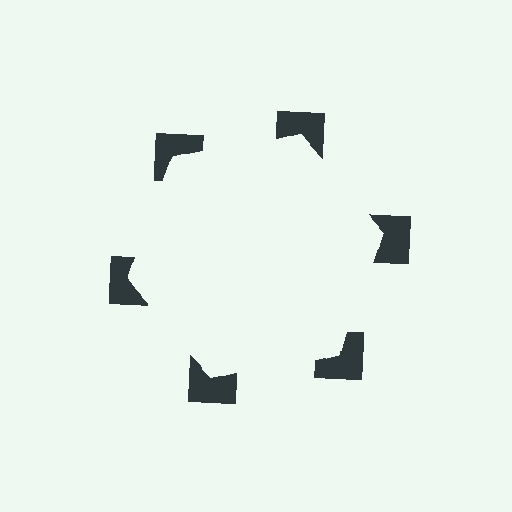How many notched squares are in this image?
There are 6 — one at each vertex of the illusory hexagon.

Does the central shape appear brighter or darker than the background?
It typically appears slightly brighter than the background, even though no actual brightness change is drawn.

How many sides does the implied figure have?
6 sides.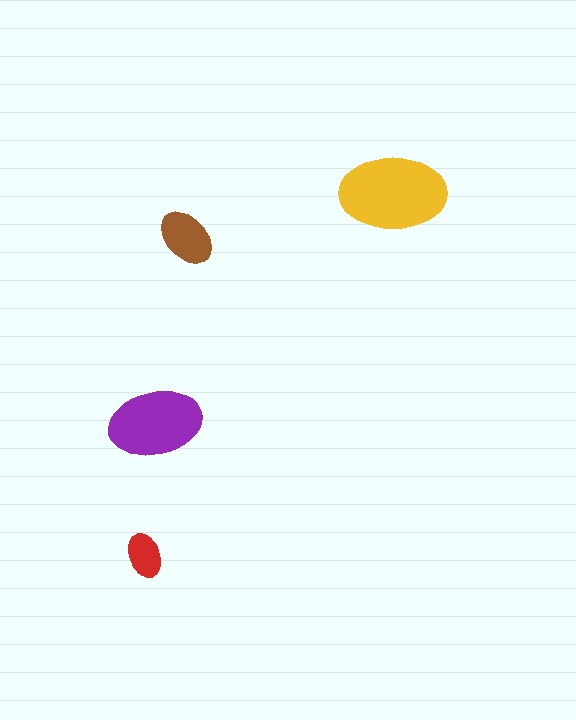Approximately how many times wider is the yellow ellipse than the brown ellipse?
About 2 times wider.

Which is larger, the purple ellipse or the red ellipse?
The purple one.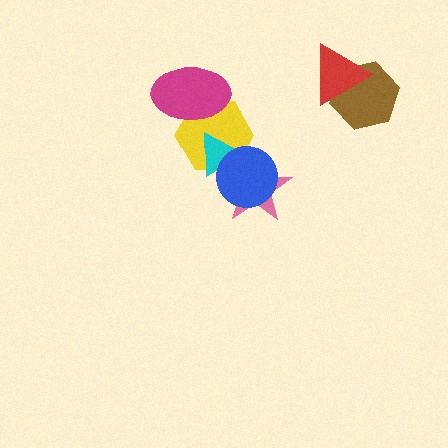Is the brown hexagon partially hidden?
Yes, it is partially covered by another shape.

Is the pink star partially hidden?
Yes, it is partially covered by another shape.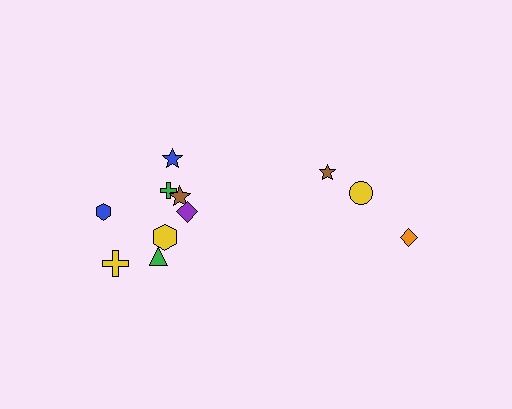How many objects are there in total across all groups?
There are 11 objects.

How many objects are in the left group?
There are 8 objects.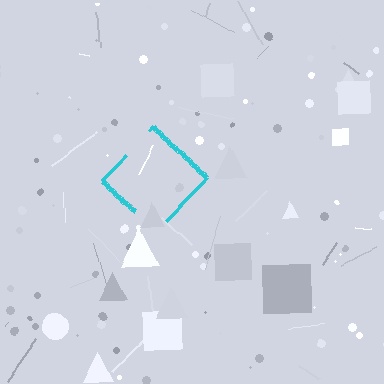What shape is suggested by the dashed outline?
The dashed outline suggests a diamond.